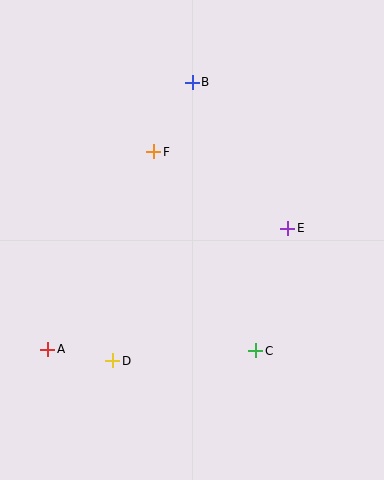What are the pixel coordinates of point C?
Point C is at (256, 351).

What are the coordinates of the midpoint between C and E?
The midpoint between C and E is at (272, 289).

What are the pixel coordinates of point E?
Point E is at (288, 228).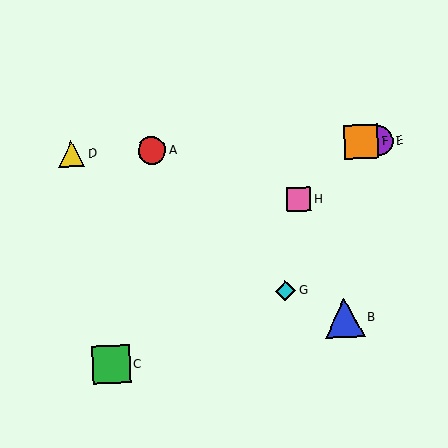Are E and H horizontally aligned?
No, E is at y≈141 and H is at y≈199.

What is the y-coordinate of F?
Object F is at y≈142.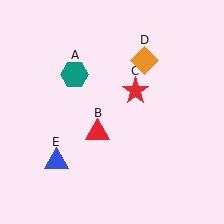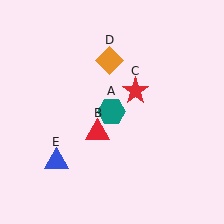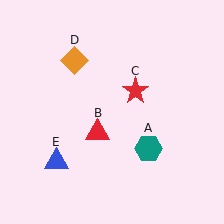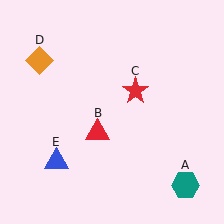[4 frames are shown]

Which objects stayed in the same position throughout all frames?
Red triangle (object B) and red star (object C) and blue triangle (object E) remained stationary.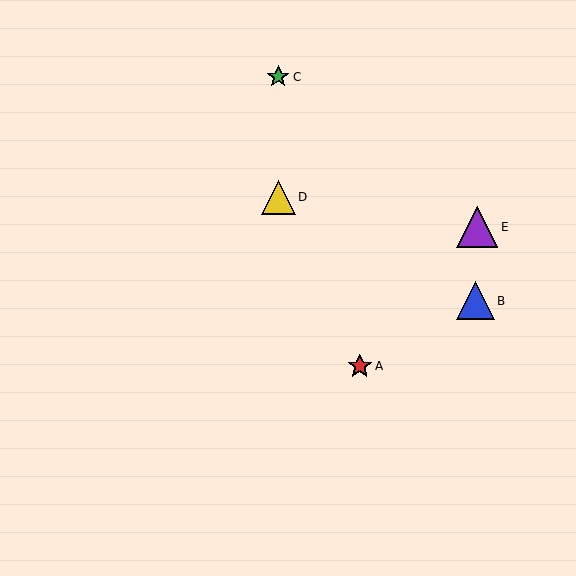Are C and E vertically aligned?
No, C is at x≈278 and E is at x≈477.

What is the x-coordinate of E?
Object E is at x≈477.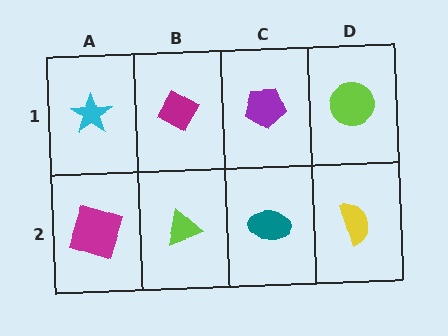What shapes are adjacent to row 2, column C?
A purple pentagon (row 1, column C), a lime triangle (row 2, column B), a yellow semicircle (row 2, column D).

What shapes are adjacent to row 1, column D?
A yellow semicircle (row 2, column D), a purple pentagon (row 1, column C).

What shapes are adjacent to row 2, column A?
A cyan star (row 1, column A), a lime triangle (row 2, column B).